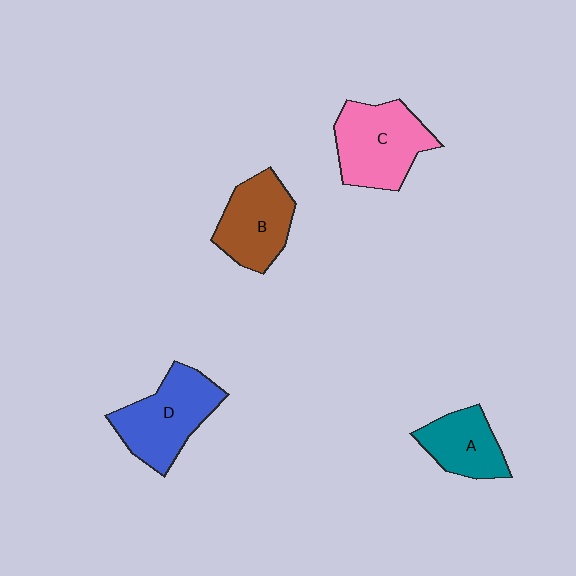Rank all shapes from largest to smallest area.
From largest to smallest: C (pink), D (blue), B (brown), A (teal).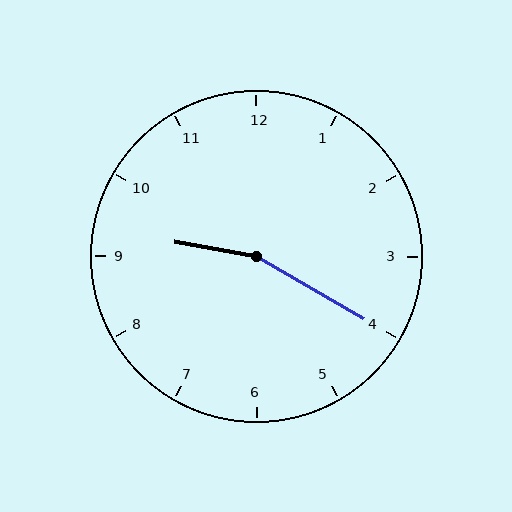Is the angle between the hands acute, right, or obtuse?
It is obtuse.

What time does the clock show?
9:20.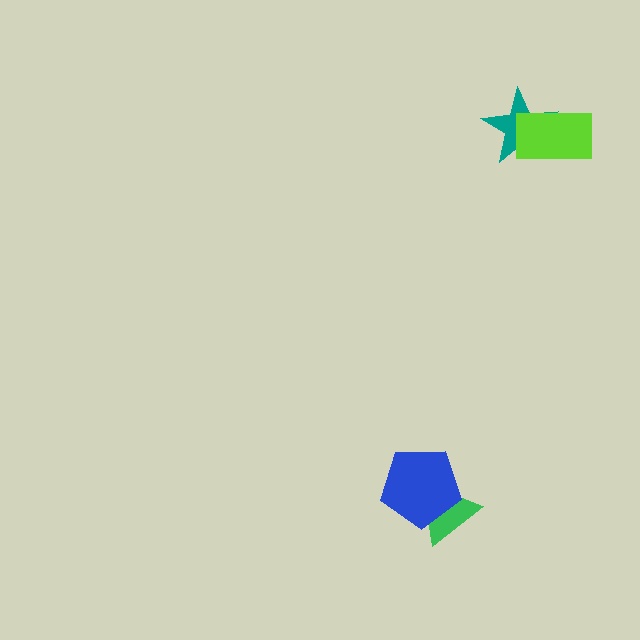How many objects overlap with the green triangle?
1 object overlaps with the green triangle.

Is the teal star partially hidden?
Yes, it is partially covered by another shape.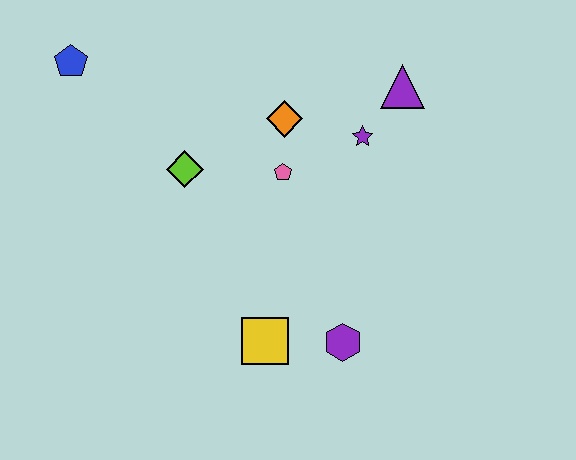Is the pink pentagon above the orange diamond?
No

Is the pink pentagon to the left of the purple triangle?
Yes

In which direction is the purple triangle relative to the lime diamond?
The purple triangle is to the right of the lime diamond.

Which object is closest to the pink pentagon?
The orange diamond is closest to the pink pentagon.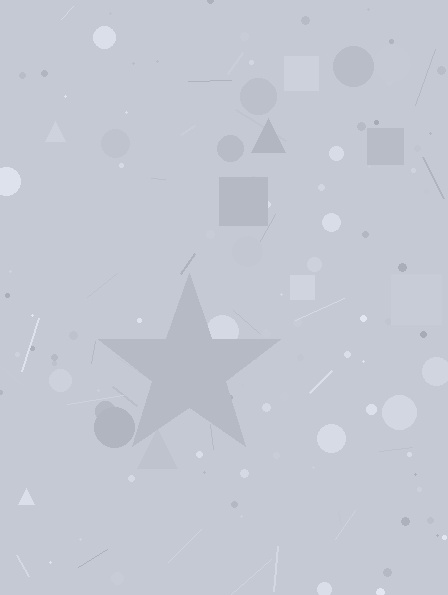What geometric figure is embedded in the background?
A star is embedded in the background.